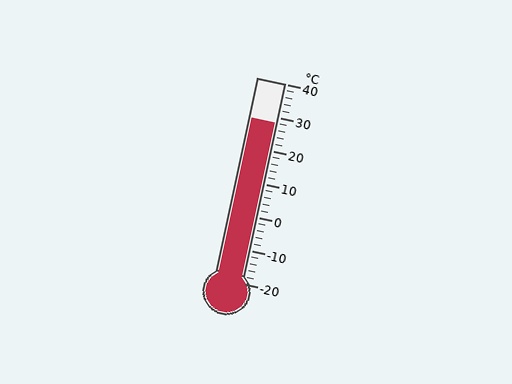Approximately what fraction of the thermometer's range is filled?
The thermometer is filled to approximately 80% of its range.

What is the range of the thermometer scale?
The thermometer scale ranges from -20°C to 40°C.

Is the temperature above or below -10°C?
The temperature is above -10°C.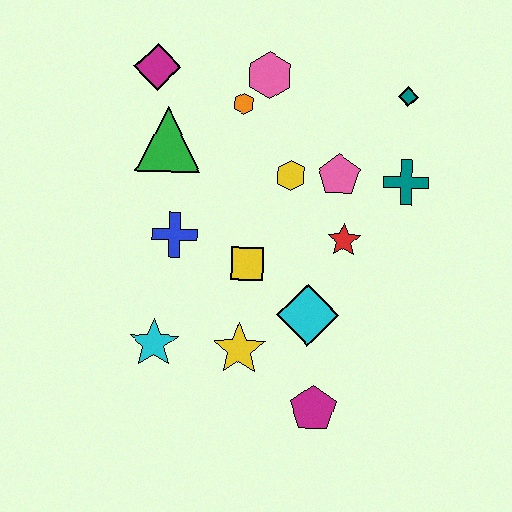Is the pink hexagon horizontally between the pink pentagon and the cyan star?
Yes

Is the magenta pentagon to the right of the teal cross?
No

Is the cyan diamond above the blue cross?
No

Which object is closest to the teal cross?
The pink pentagon is closest to the teal cross.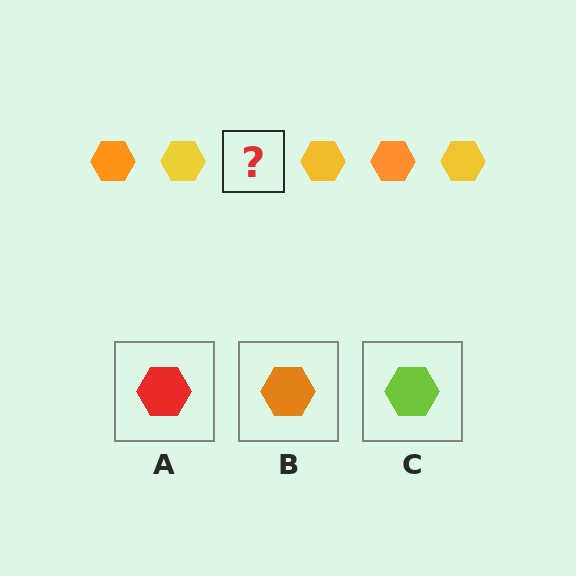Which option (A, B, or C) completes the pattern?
B.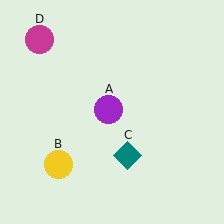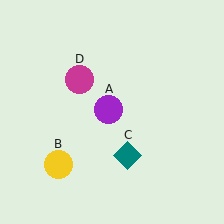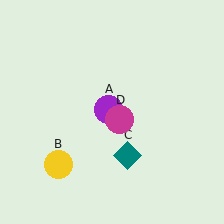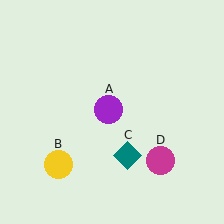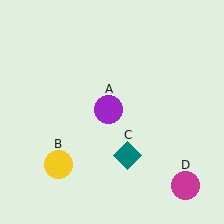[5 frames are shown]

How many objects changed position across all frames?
1 object changed position: magenta circle (object D).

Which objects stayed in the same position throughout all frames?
Purple circle (object A) and yellow circle (object B) and teal diamond (object C) remained stationary.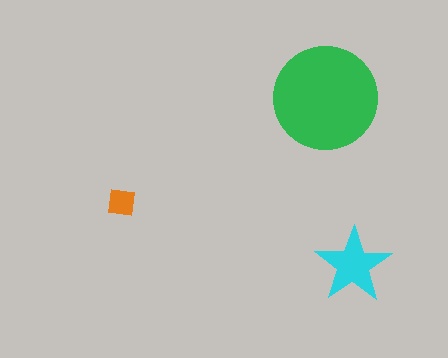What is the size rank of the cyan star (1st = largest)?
2nd.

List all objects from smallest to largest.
The orange square, the cyan star, the green circle.